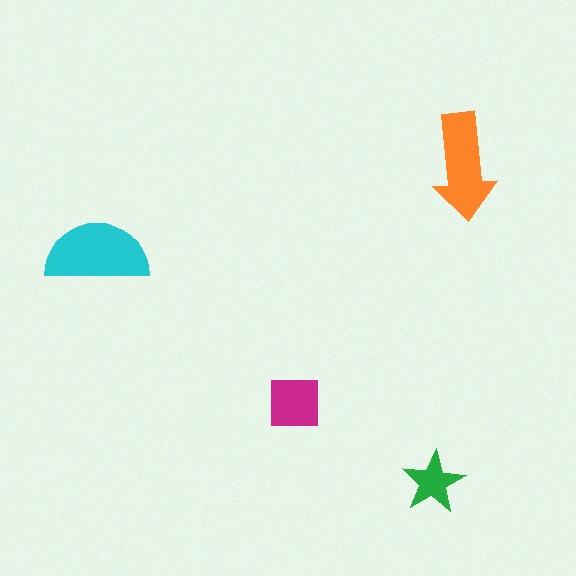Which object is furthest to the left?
The cyan semicircle is leftmost.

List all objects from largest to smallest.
The cyan semicircle, the orange arrow, the magenta square, the green star.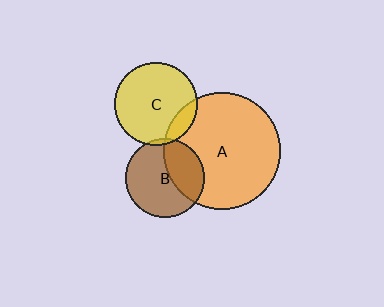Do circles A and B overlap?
Yes.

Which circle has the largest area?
Circle A (orange).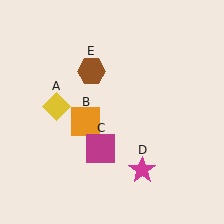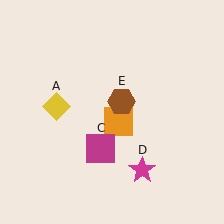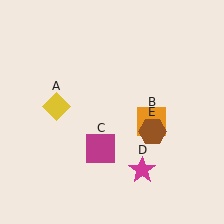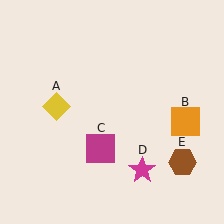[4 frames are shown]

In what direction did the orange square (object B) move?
The orange square (object B) moved right.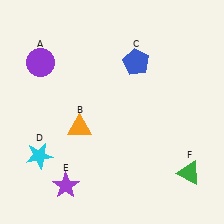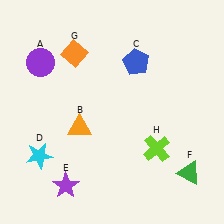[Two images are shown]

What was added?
An orange diamond (G), a lime cross (H) were added in Image 2.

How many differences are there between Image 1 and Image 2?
There are 2 differences between the two images.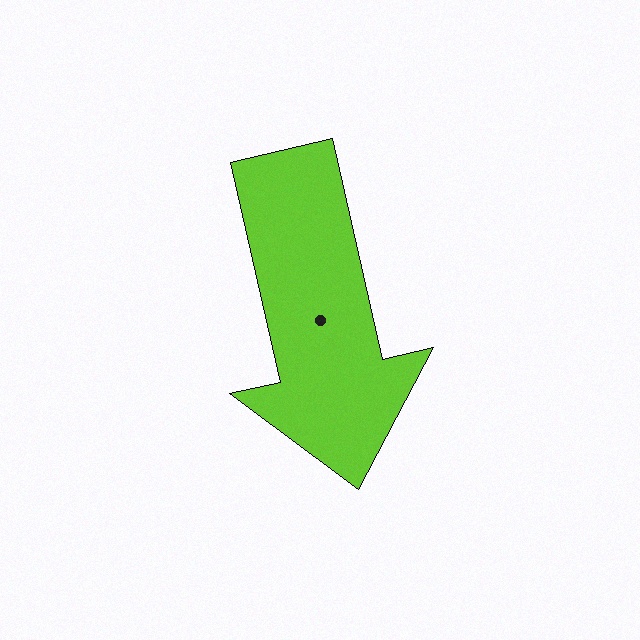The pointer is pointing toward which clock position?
Roughly 6 o'clock.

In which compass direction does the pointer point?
South.